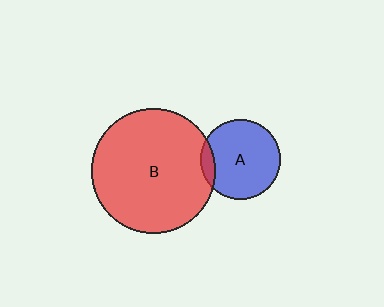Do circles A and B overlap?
Yes.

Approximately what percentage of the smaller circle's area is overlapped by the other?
Approximately 10%.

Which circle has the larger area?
Circle B (red).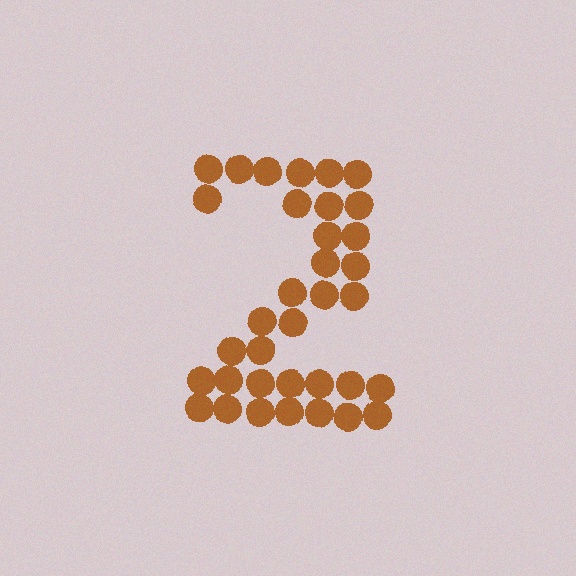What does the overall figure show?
The overall figure shows the digit 2.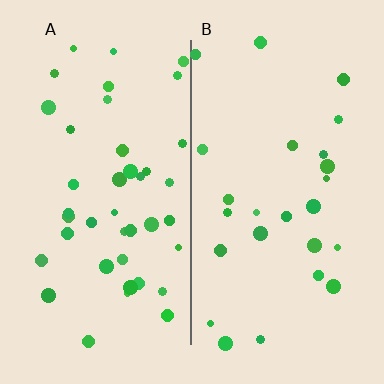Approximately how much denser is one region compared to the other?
Approximately 1.6× — region A over region B.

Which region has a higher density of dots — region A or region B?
A (the left).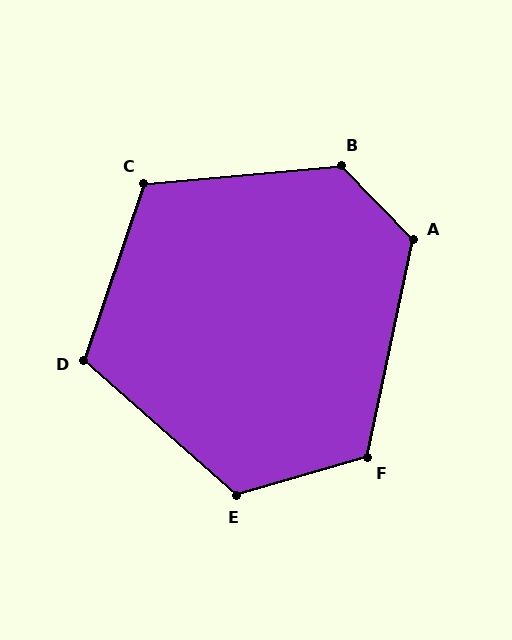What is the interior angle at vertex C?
Approximately 114 degrees (obtuse).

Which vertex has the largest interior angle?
B, at approximately 129 degrees.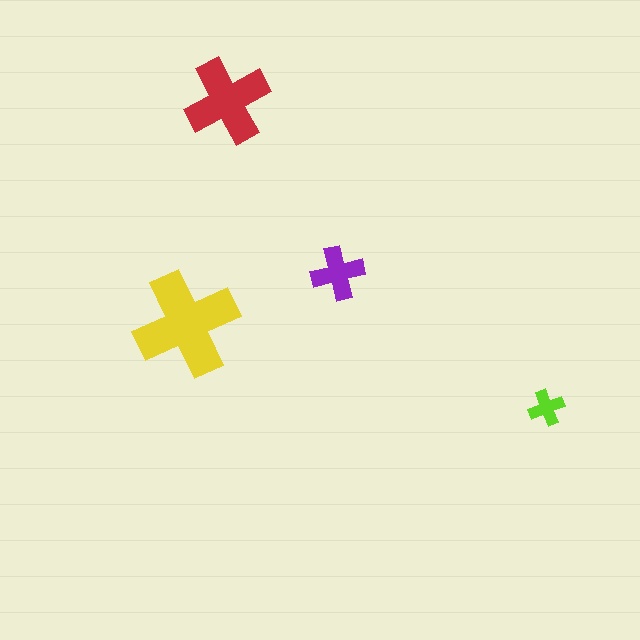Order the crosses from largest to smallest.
the yellow one, the red one, the purple one, the lime one.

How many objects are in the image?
There are 4 objects in the image.